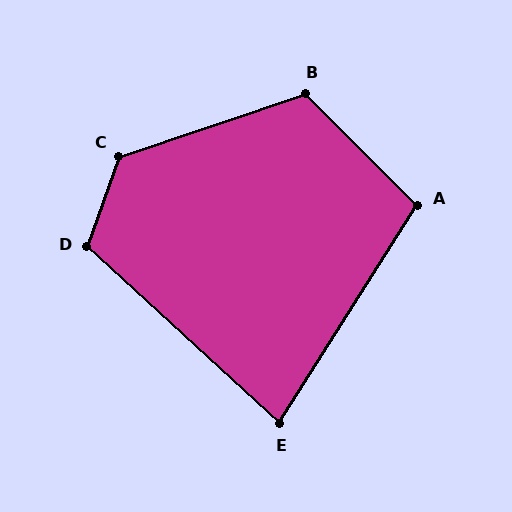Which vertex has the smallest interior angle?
E, at approximately 80 degrees.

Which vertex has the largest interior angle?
C, at approximately 128 degrees.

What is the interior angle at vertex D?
Approximately 113 degrees (obtuse).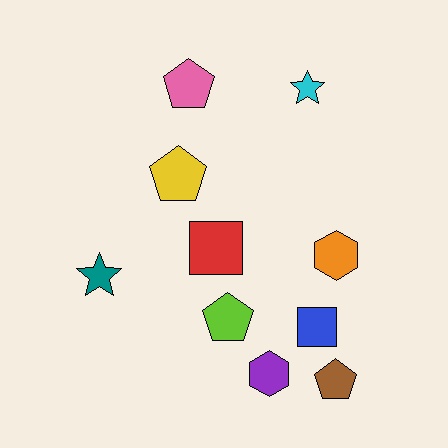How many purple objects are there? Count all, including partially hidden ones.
There is 1 purple object.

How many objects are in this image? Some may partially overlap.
There are 10 objects.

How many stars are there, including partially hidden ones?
There are 2 stars.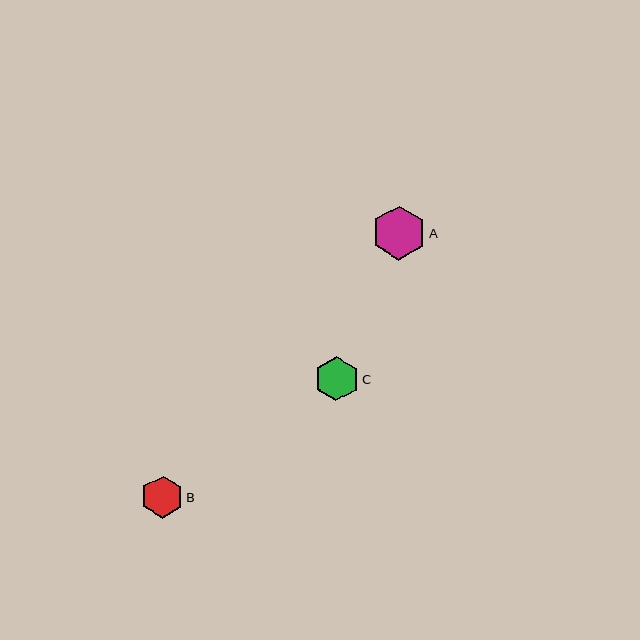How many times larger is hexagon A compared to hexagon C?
Hexagon A is approximately 1.2 times the size of hexagon C.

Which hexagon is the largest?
Hexagon A is the largest with a size of approximately 54 pixels.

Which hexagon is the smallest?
Hexagon B is the smallest with a size of approximately 42 pixels.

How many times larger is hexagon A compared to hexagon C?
Hexagon A is approximately 1.2 times the size of hexagon C.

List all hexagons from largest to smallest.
From largest to smallest: A, C, B.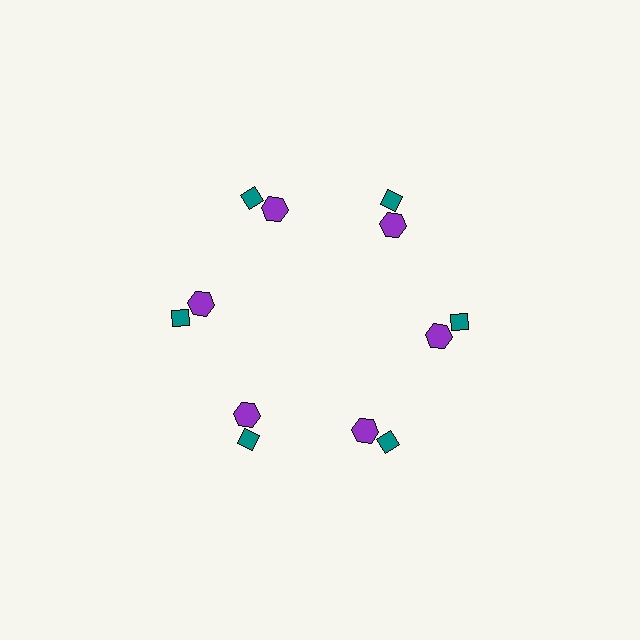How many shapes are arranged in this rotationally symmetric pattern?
There are 12 shapes, arranged in 6 groups of 2.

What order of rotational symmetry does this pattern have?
This pattern has 6-fold rotational symmetry.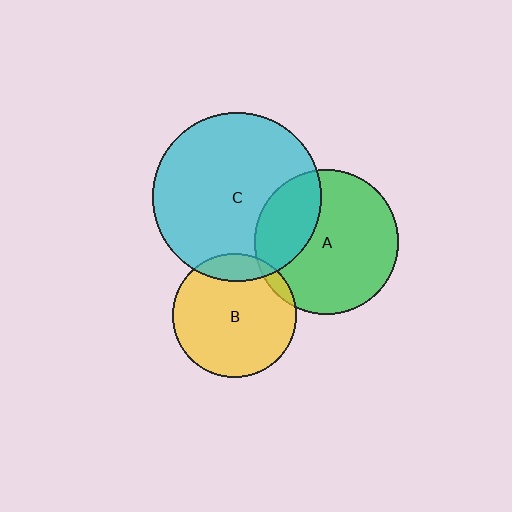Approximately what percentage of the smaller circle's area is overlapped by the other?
Approximately 30%.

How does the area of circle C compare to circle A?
Approximately 1.4 times.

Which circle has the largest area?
Circle C (cyan).